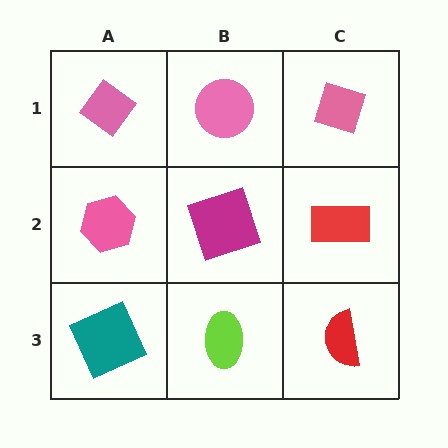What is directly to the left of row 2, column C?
A magenta square.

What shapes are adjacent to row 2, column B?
A pink circle (row 1, column B), a lime ellipse (row 3, column B), a pink hexagon (row 2, column A), a red rectangle (row 2, column C).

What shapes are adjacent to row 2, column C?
A pink diamond (row 1, column C), a red semicircle (row 3, column C), a magenta square (row 2, column B).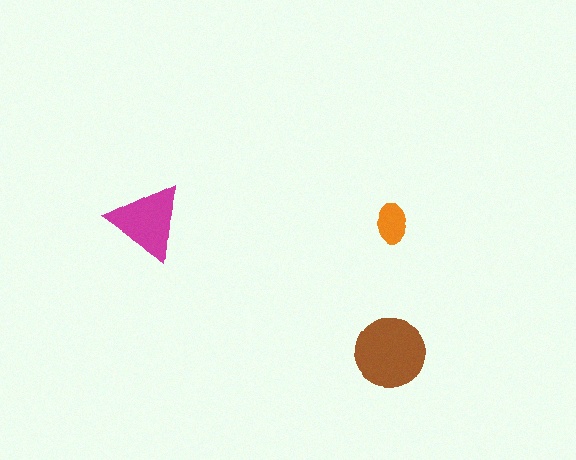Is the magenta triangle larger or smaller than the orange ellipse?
Larger.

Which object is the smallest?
The orange ellipse.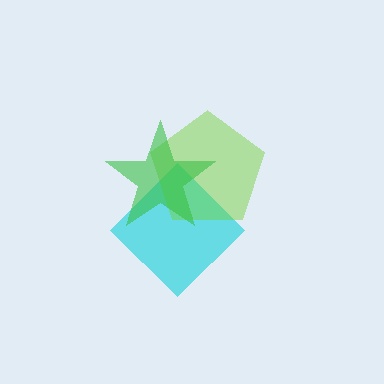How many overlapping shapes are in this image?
There are 3 overlapping shapes in the image.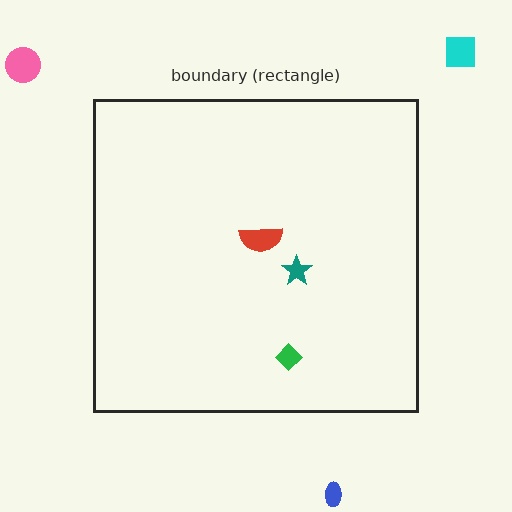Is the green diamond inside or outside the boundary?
Inside.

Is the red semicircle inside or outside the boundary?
Inside.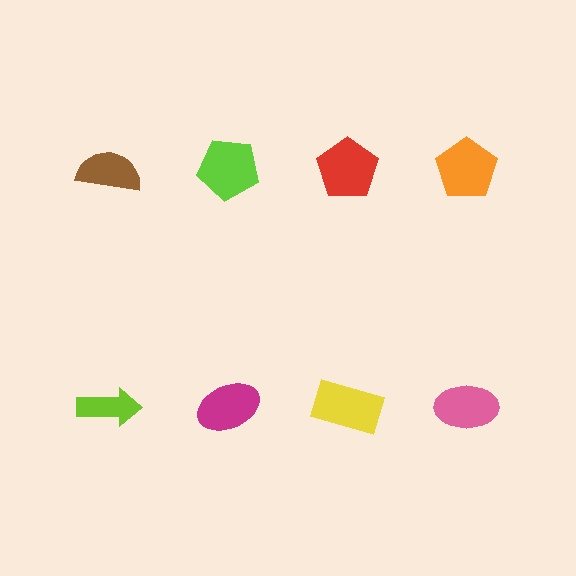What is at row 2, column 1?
A lime arrow.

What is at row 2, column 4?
A pink ellipse.